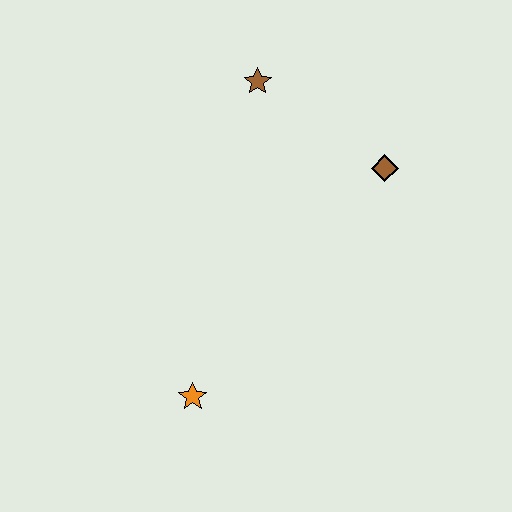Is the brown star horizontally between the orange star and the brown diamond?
Yes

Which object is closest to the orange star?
The brown diamond is closest to the orange star.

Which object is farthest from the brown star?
The orange star is farthest from the brown star.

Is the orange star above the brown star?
No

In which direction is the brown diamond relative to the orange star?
The brown diamond is above the orange star.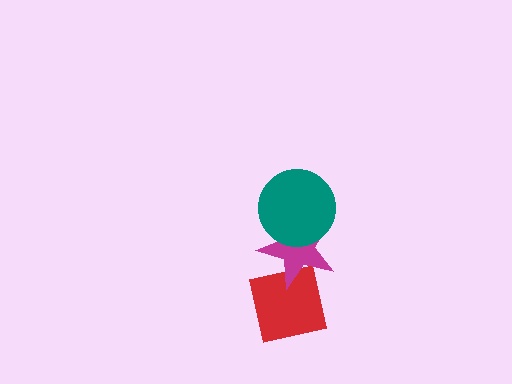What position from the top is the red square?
The red square is 3rd from the top.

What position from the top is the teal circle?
The teal circle is 1st from the top.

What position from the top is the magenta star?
The magenta star is 2nd from the top.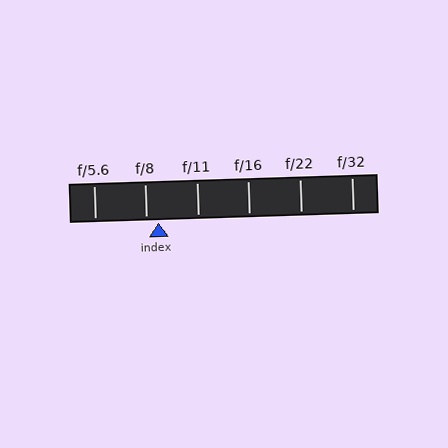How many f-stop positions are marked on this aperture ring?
There are 6 f-stop positions marked.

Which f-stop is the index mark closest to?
The index mark is closest to f/8.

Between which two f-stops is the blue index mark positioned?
The index mark is between f/8 and f/11.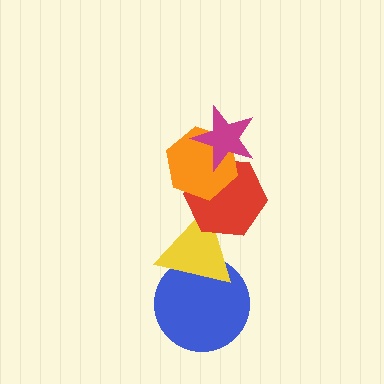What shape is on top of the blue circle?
The yellow triangle is on top of the blue circle.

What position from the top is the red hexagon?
The red hexagon is 3rd from the top.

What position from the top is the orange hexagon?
The orange hexagon is 2nd from the top.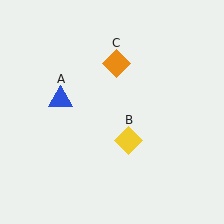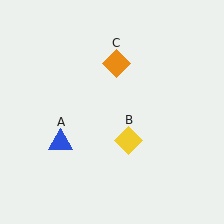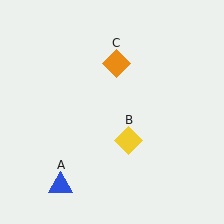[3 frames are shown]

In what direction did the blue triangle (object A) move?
The blue triangle (object A) moved down.